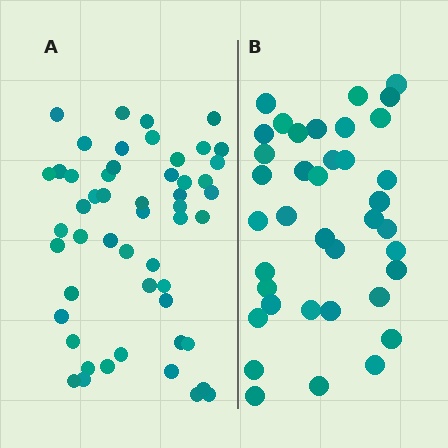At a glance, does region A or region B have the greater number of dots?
Region A (the left region) has more dots.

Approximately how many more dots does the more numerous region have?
Region A has approximately 15 more dots than region B.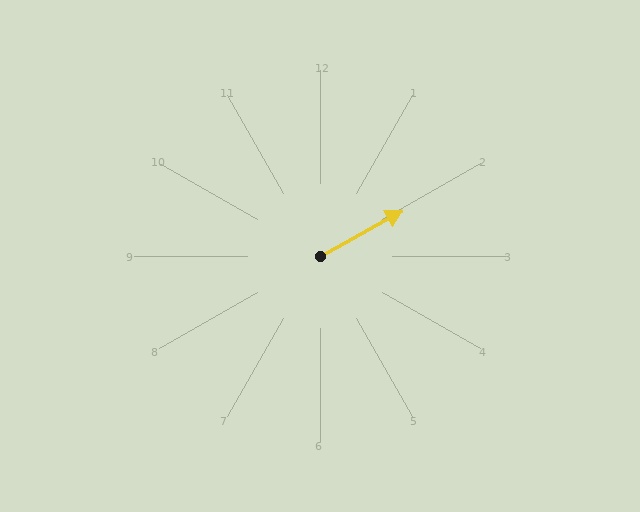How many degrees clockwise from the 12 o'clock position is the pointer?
Approximately 61 degrees.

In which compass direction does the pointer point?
Northeast.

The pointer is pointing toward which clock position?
Roughly 2 o'clock.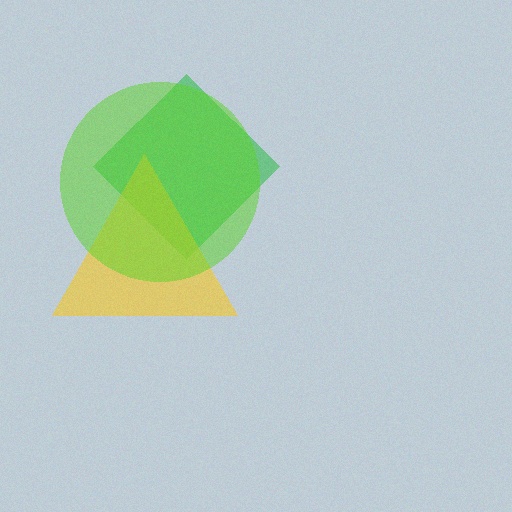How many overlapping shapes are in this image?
There are 3 overlapping shapes in the image.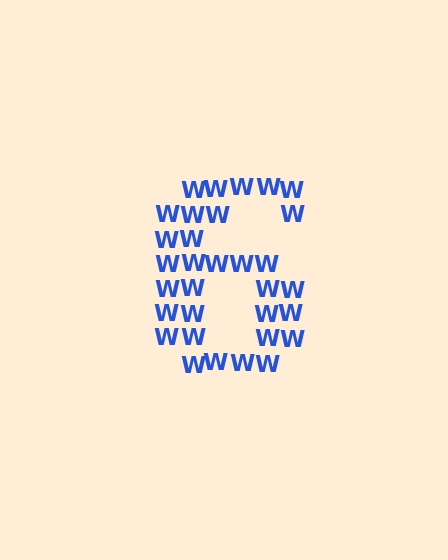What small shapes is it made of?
It is made of small letter W's.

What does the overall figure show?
The overall figure shows the digit 6.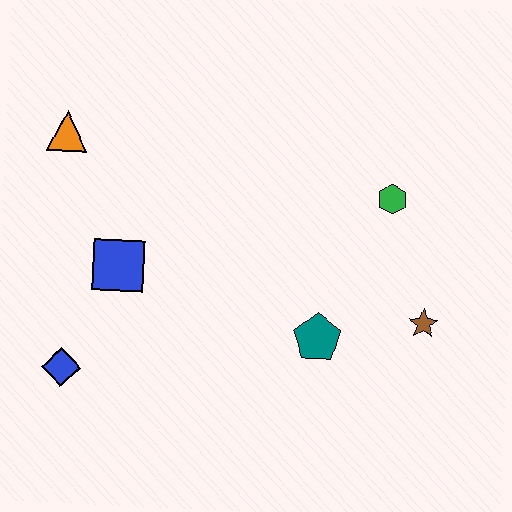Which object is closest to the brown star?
The teal pentagon is closest to the brown star.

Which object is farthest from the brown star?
The orange triangle is farthest from the brown star.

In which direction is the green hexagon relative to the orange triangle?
The green hexagon is to the right of the orange triangle.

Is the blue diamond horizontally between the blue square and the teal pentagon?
No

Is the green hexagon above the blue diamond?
Yes